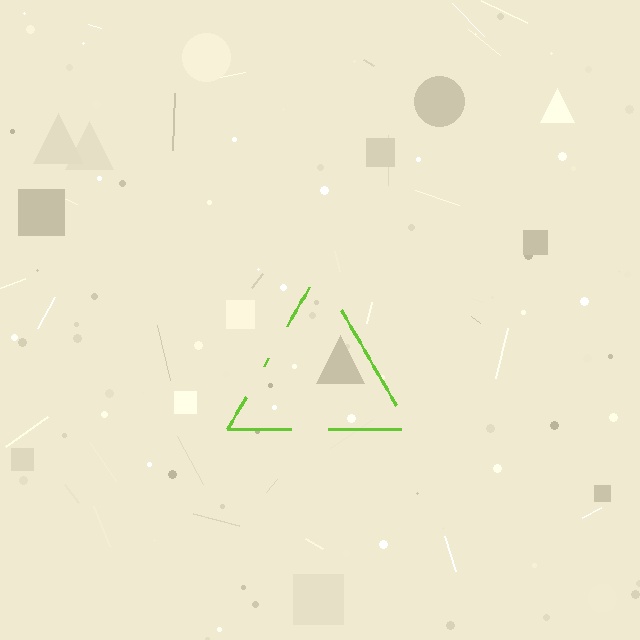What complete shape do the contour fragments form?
The contour fragments form a triangle.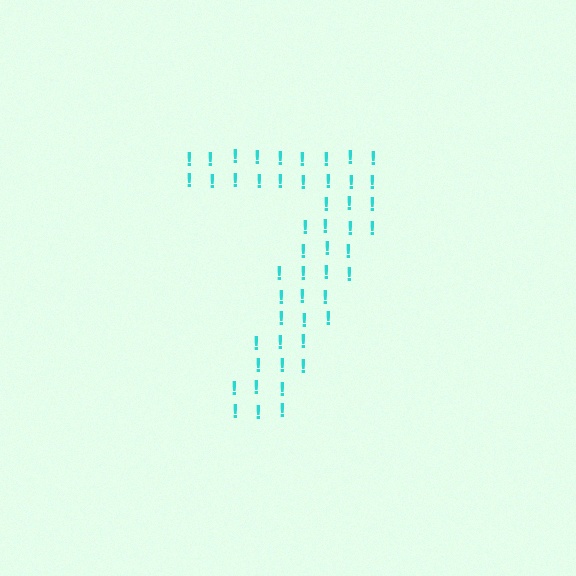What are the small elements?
The small elements are exclamation marks.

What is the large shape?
The large shape is the digit 7.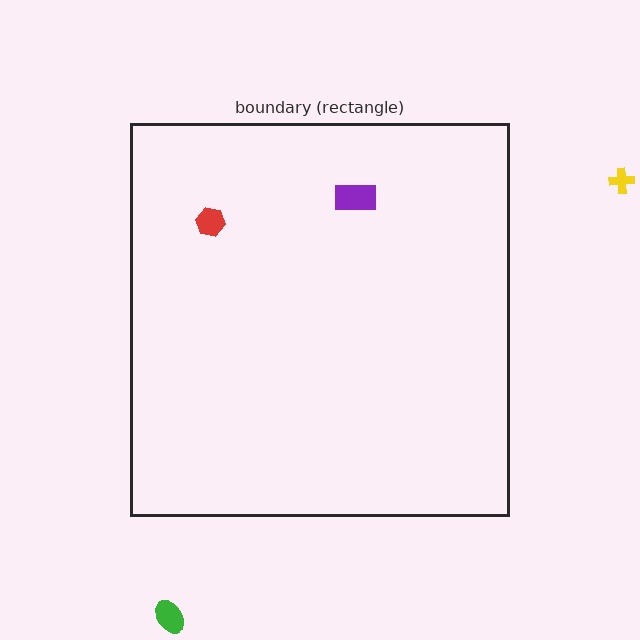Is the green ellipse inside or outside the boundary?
Outside.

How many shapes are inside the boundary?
2 inside, 2 outside.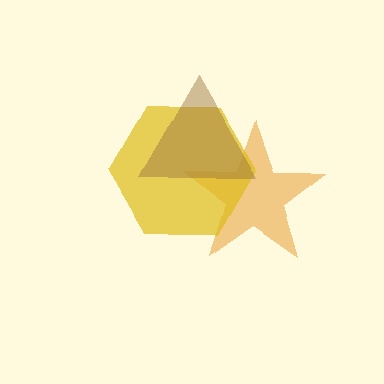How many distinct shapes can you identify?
There are 3 distinct shapes: an orange star, a yellow hexagon, a brown triangle.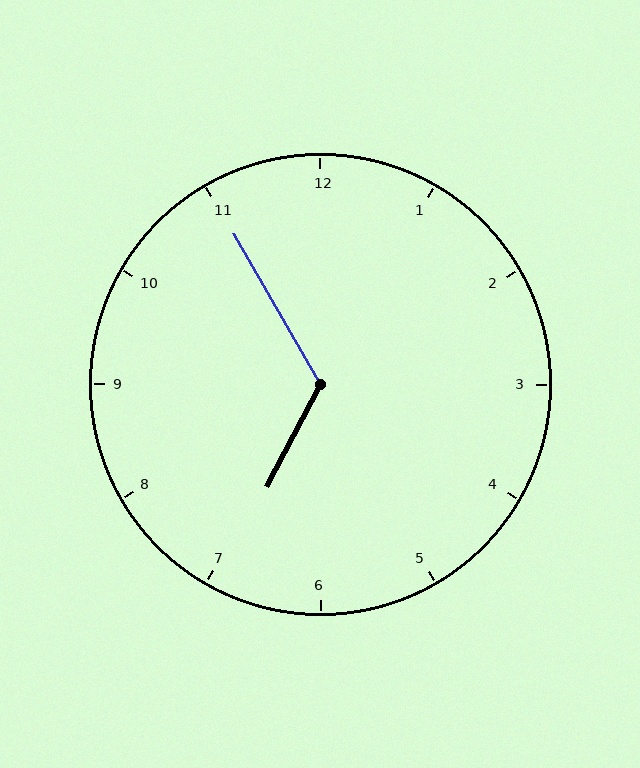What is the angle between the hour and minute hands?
Approximately 122 degrees.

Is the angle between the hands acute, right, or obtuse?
It is obtuse.